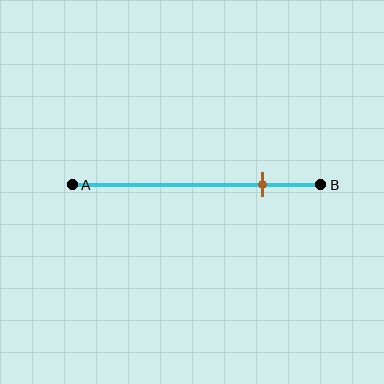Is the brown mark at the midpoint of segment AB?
No, the mark is at about 75% from A, not at the 50% midpoint.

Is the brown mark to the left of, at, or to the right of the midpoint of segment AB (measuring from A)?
The brown mark is to the right of the midpoint of segment AB.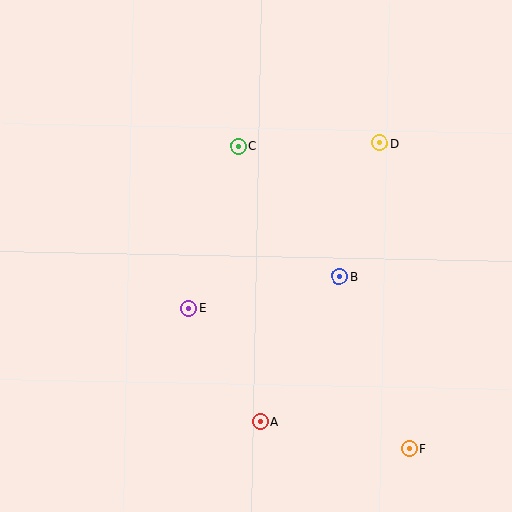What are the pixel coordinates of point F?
Point F is at (409, 449).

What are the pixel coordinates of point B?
Point B is at (339, 277).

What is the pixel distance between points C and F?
The distance between C and F is 348 pixels.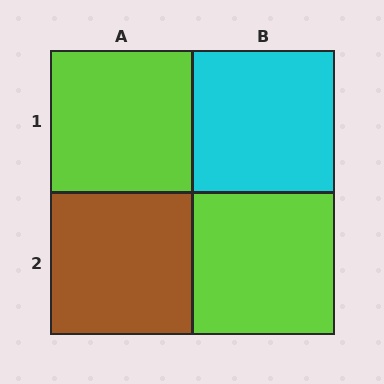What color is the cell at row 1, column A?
Lime.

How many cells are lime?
2 cells are lime.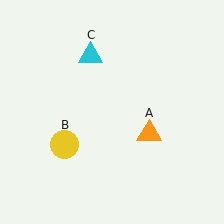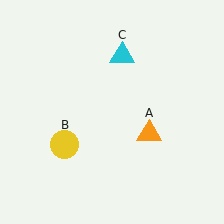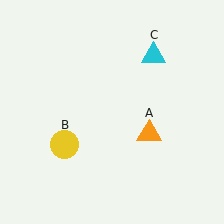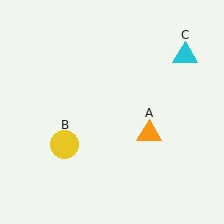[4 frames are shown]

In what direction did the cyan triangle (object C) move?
The cyan triangle (object C) moved right.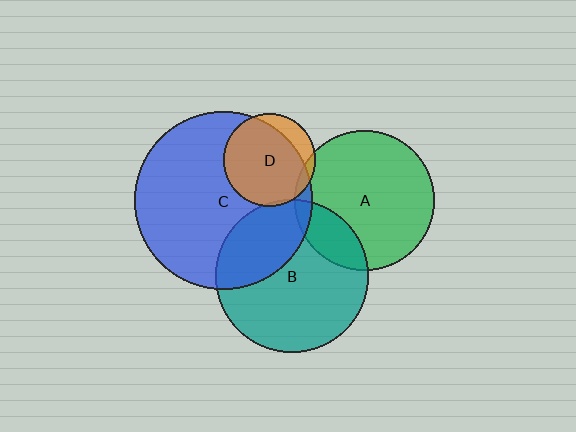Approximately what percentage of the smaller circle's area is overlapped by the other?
Approximately 30%.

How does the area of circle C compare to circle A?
Approximately 1.6 times.